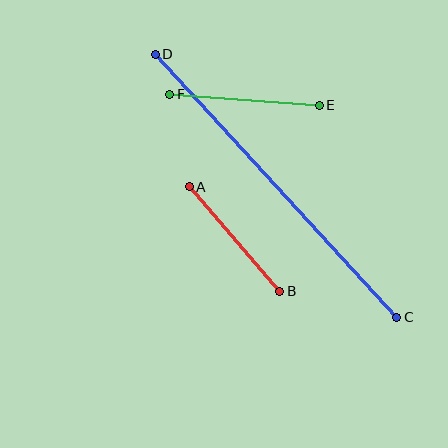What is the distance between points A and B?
The distance is approximately 138 pixels.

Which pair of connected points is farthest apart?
Points C and D are farthest apart.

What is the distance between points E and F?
The distance is approximately 150 pixels.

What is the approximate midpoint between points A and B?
The midpoint is at approximately (235, 239) pixels.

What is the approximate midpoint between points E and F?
The midpoint is at approximately (244, 100) pixels.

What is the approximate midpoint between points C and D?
The midpoint is at approximately (276, 186) pixels.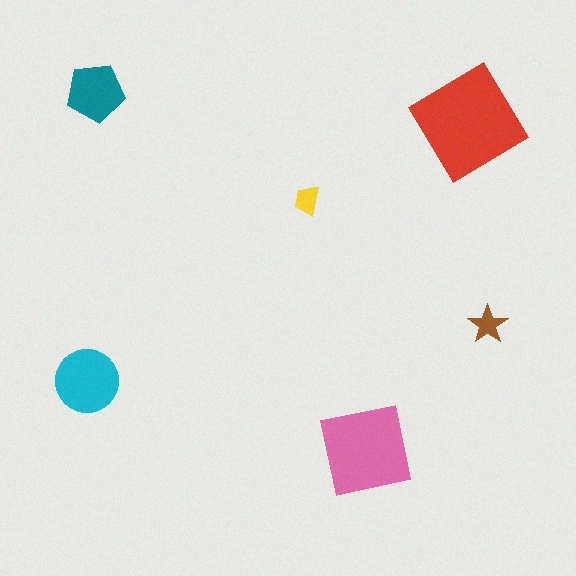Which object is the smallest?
The yellow trapezoid.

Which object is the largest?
The red diamond.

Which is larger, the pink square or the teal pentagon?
The pink square.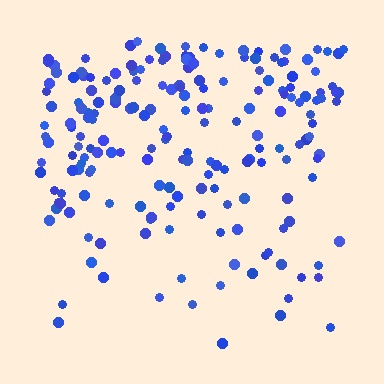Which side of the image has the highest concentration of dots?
The top.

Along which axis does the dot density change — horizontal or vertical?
Vertical.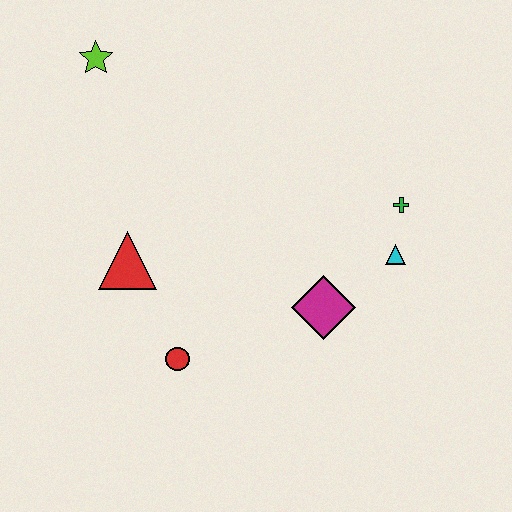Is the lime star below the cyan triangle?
No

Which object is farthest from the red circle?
The lime star is farthest from the red circle.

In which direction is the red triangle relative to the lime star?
The red triangle is below the lime star.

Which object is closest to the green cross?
The cyan triangle is closest to the green cross.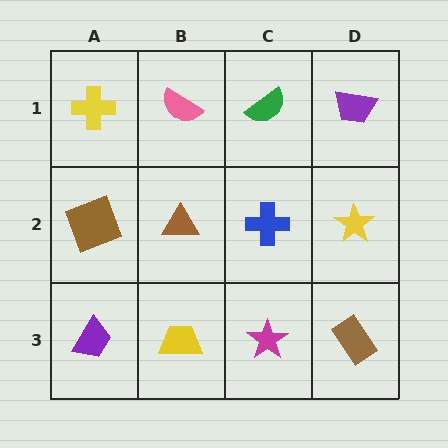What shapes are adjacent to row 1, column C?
A blue cross (row 2, column C), a pink semicircle (row 1, column B), a purple trapezoid (row 1, column D).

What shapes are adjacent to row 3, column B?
A brown triangle (row 2, column B), a purple trapezoid (row 3, column A), a magenta star (row 3, column C).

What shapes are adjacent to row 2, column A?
A yellow cross (row 1, column A), a purple trapezoid (row 3, column A), a brown triangle (row 2, column B).